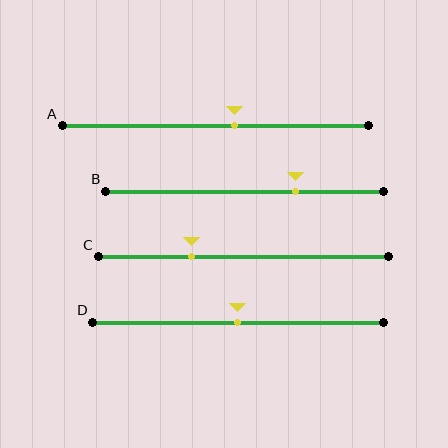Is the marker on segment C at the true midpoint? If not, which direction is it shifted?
No, the marker on segment C is shifted to the left by about 18% of the segment length.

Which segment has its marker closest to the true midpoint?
Segment D has its marker closest to the true midpoint.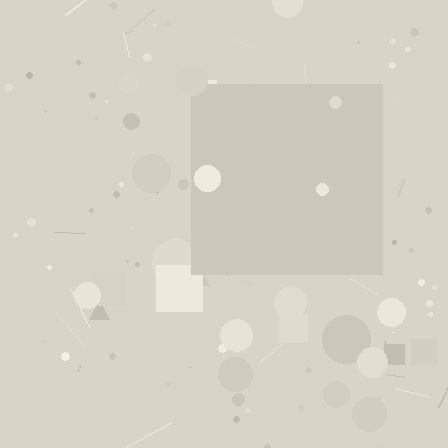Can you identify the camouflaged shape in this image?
The camouflaged shape is a square.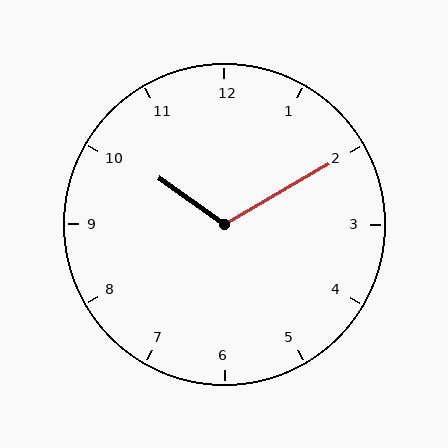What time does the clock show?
10:10.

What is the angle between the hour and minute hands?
Approximately 115 degrees.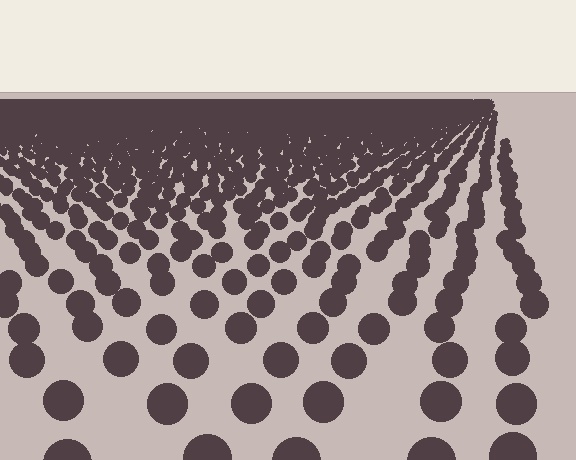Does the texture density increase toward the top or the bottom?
Density increases toward the top.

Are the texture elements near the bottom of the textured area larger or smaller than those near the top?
Larger. Near the bottom, elements are closer to the viewer and appear at a bigger on-screen size.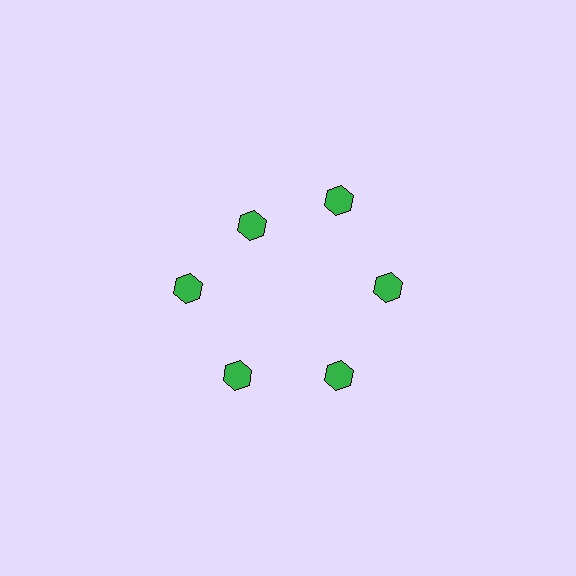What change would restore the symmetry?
The symmetry would be restored by moving it outward, back onto the ring so that all 6 hexagons sit at equal angles and equal distance from the center.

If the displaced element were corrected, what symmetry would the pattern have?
It would have 6-fold rotational symmetry — the pattern would map onto itself every 60 degrees.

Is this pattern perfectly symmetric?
No. The 6 green hexagons are arranged in a ring, but one element near the 11 o'clock position is pulled inward toward the center, breaking the 6-fold rotational symmetry.